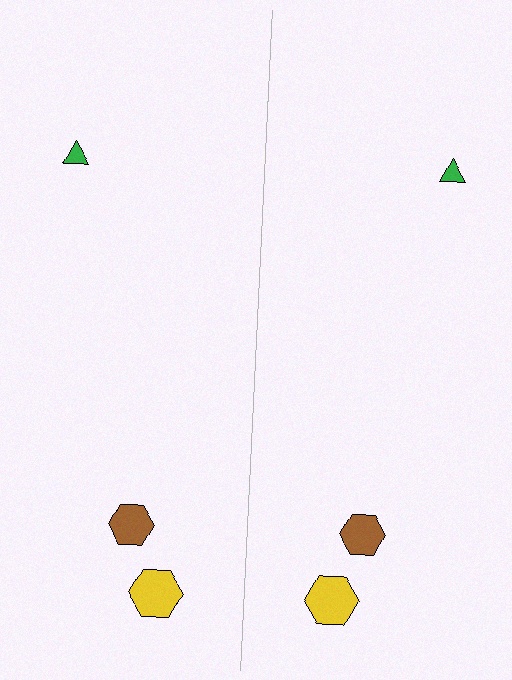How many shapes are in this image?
There are 6 shapes in this image.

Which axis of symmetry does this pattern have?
The pattern has a vertical axis of symmetry running through the center of the image.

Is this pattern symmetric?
Yes, this pattern has bilateral (reflection) symmetry.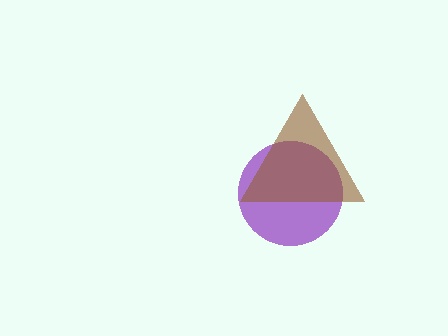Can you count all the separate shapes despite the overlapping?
Yes, there are 2 separate shapes.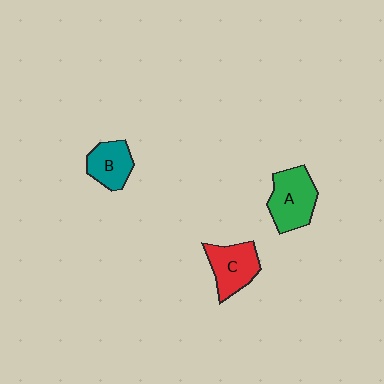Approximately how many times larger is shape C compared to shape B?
Approximately 1.2 times.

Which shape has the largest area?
Shape A (green).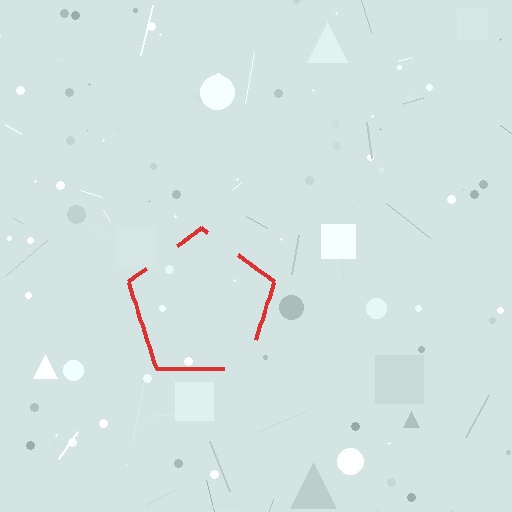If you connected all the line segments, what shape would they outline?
They would outline a pentagon.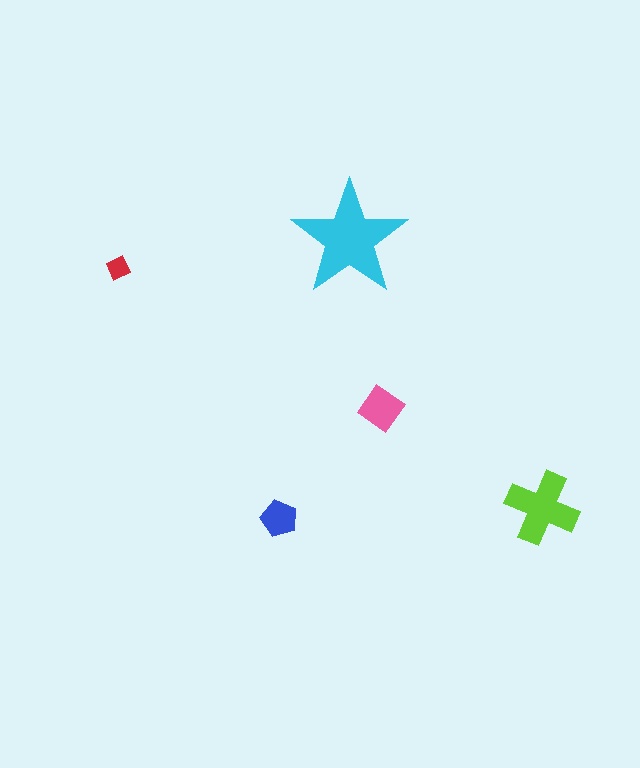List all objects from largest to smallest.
The cyan star, the lime cross, the pink diamond, the blue pentagon, the red diamond.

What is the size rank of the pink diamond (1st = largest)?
3rd.